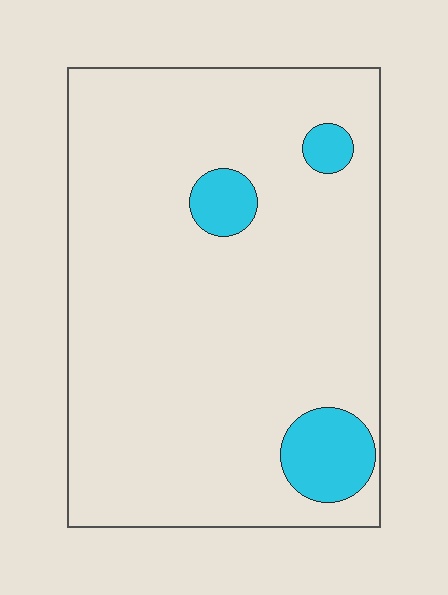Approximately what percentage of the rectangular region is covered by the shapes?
Approximately 10%.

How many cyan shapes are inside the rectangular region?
3.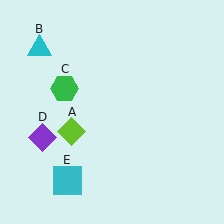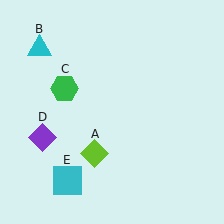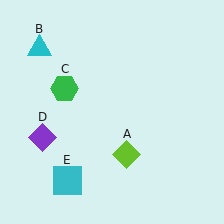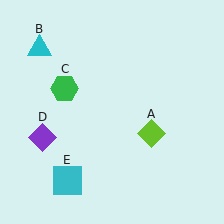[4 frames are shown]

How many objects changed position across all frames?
1 object changed position: lime diamond (object A).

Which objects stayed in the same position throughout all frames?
Cyan triangle (object B) and green hexagon (object C) and purple diamond (object D) and cyan square (object E) remained stationary.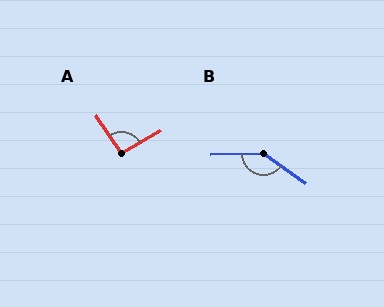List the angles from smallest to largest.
A (93°), B (144°).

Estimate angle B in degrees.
Approximately 144 degrees.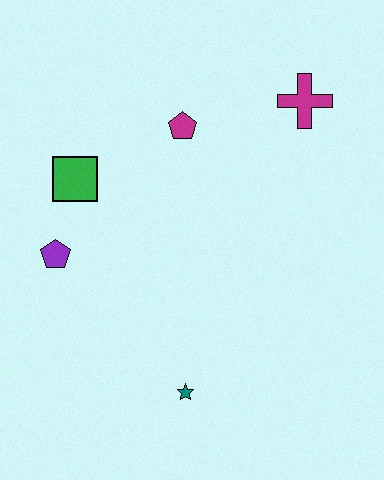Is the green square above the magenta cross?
No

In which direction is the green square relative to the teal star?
The green square is above the teal star.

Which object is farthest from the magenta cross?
The teal star is farthest from the magenta cross.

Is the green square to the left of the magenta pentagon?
Yes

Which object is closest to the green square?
The purple pentagon is closest to the green square.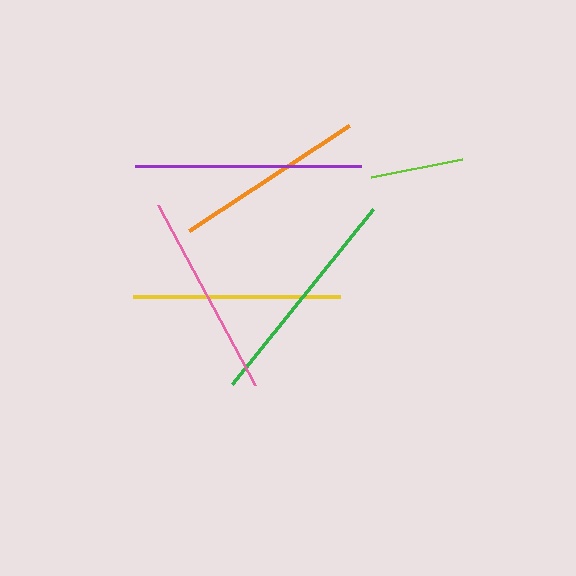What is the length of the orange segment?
The orange segment is approximately 191 pixels long.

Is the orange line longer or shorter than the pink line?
The pink line is longer than the orange line.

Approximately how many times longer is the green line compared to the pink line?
The green line is approximately 1.1 times the length of the pink line.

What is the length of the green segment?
The green segment is approximately 225 pixels long.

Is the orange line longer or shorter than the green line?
The green line is longer than the orange line.